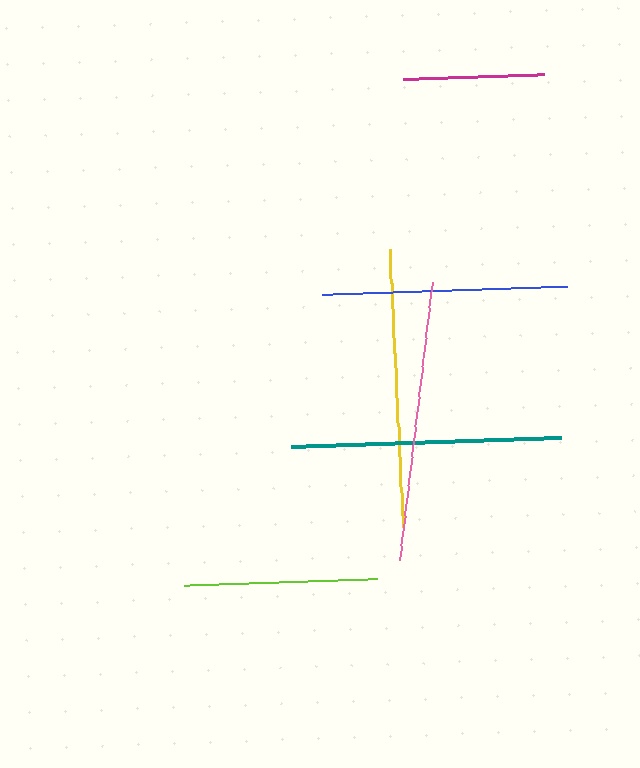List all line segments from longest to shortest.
From longest to shortest: pink, yellow, teal, blue, lime, magenta.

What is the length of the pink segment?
The pink segment is approximately 279 pixels long.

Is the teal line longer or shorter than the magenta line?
The teal line is longer than the magenta line.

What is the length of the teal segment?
The teal segment is approximately 270 pixels long.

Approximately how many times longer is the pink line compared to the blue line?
The pink line is approximately 1.1 times the length of the blue line.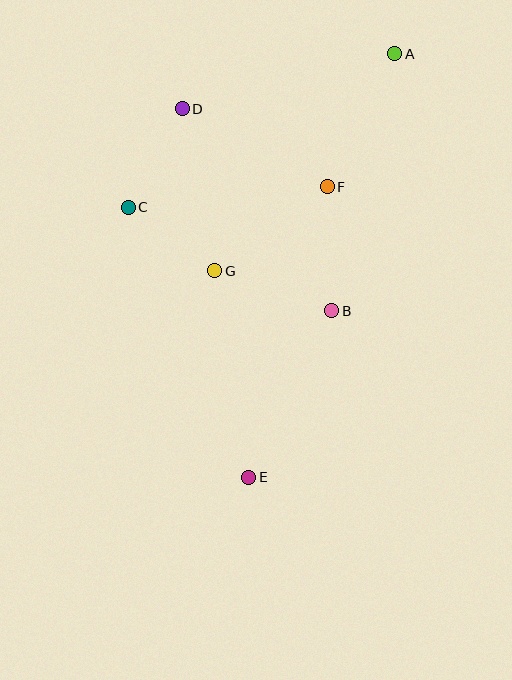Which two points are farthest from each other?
Points A and E are farthest from each other.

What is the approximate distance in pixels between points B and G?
The distance between B and G is approximately 124 pixels.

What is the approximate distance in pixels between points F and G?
The distance between F and G is approximately 140 pixels.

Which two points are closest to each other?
Points C and G are closest to each other.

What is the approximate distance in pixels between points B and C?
The distance between B and C is approximately 228 pixels.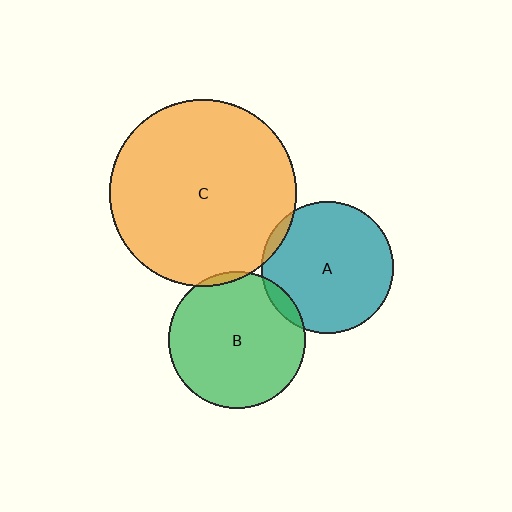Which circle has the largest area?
Circle C (orange).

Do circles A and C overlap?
Yes.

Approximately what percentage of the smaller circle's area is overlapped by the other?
Approximately 5%.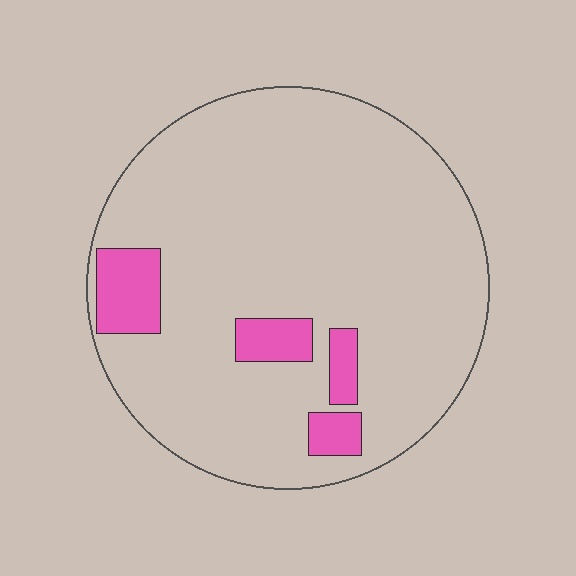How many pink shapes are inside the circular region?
4.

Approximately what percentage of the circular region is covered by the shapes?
Approximately 10%.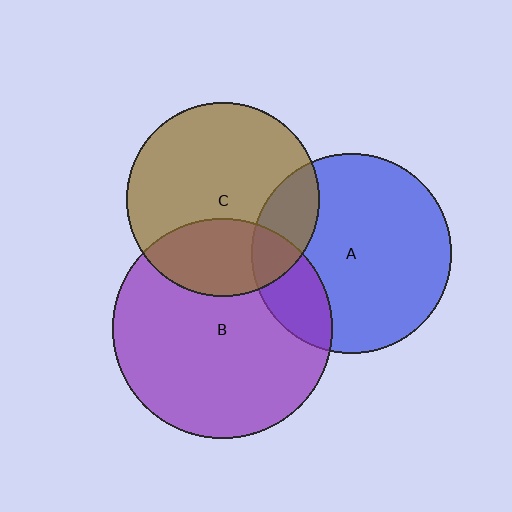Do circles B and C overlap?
Yes.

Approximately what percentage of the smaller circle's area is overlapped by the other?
Approximately 30%.